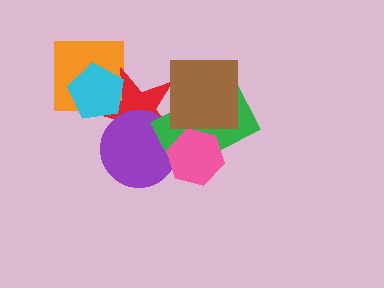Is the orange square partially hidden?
Yes, it is partially covered by another shape.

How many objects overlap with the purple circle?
3 objects overlap with the purple circle.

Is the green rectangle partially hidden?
Yes, it is partially covered by another shape.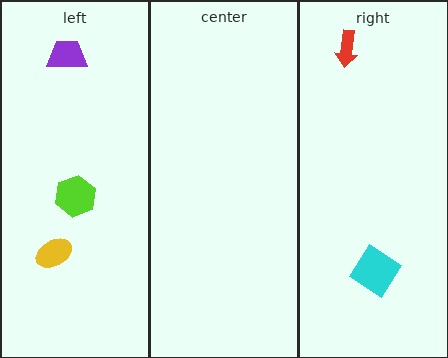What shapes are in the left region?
The purple trapezoid, the lime hexagon, the yellow ellipse.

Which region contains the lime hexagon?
The left region.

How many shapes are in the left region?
3.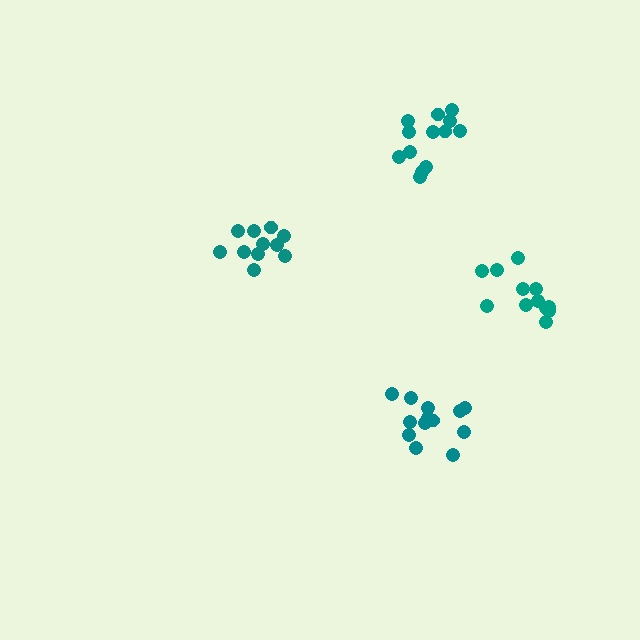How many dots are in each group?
Group 1: 13 dots, Group 2: 13 dots, Group 3: 11 dots, Group 4: 12 dots (49 total).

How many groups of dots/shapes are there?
There are 4 groups.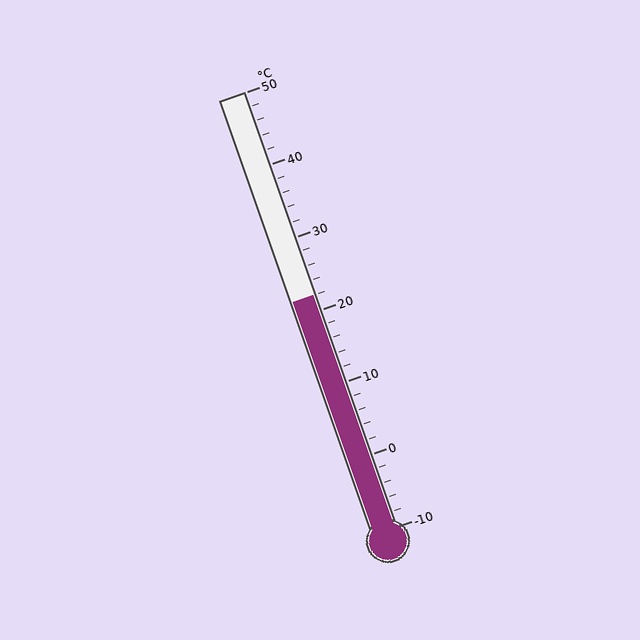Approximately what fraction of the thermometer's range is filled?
The thermometer is filled to approximately 55% of its range.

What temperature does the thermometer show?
The thermometer shows approximately 22°C.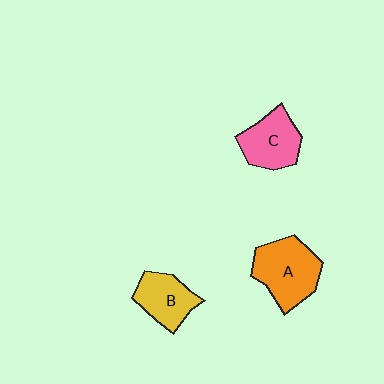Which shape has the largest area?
Shape A (orange).